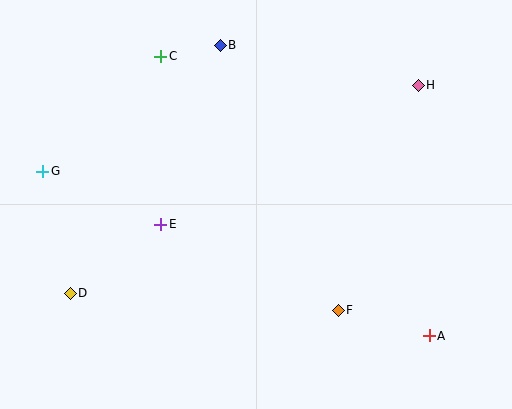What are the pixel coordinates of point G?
Point G is at (43, 171).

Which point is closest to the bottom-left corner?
Point D is closest to the bottom-left corner.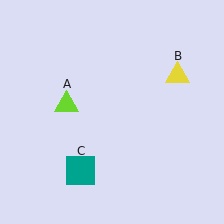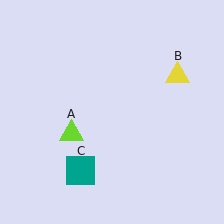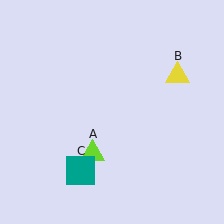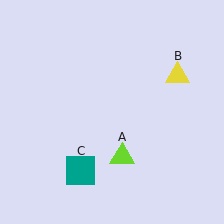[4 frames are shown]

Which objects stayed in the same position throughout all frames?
Yellow triangle (object B) and teal square (object C) remained stationary.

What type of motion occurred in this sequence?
The lime triangle (object A) rotated counterclockwise around the center of the scene.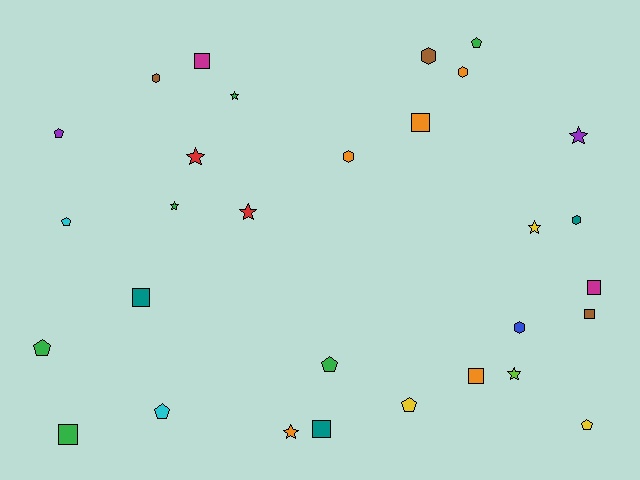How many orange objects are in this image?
There are 5 orange objects.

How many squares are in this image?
There are 8 squares.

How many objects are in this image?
There are 30 objects.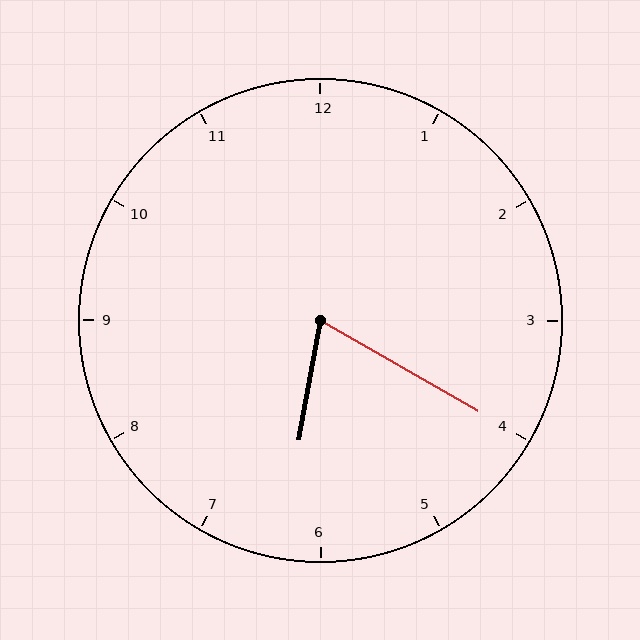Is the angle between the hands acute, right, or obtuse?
It is acute.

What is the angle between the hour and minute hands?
Approximately 70 degrees.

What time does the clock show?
6:20.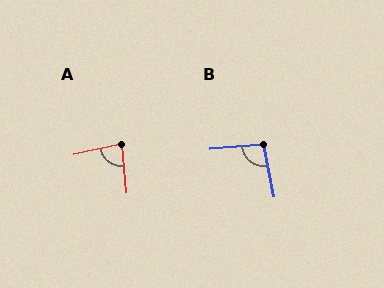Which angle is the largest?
B, at approximately 97 degrees.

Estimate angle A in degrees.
Approximately 83 degrees.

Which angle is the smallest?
A, at approximately 83 degrees.